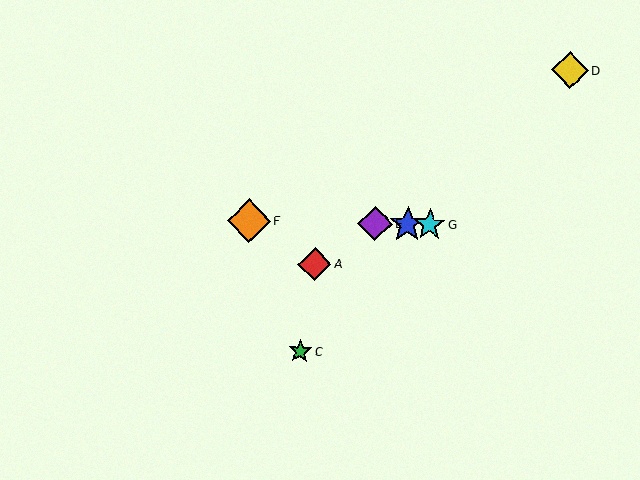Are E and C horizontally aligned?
No, E is at y≈224 and C is at y≈351.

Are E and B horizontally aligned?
Yes, both are at y≈224.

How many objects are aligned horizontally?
4 objects (B, E, F, G) are aligned horizontally.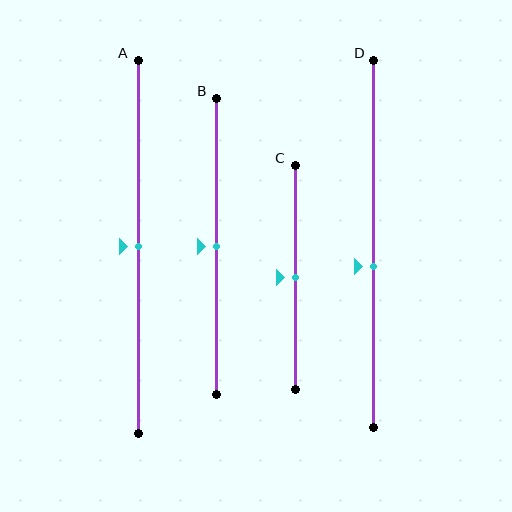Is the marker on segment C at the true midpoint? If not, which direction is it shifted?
Yes, the marker on segment C is at the true midpoint.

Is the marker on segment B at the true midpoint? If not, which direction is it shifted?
Yes, the marker on segment B is at the true midpoint.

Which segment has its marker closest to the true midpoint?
Segment A has its marker closest to the true midpoint.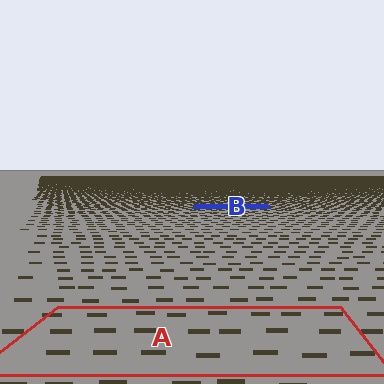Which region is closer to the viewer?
Region A is closer. The texture elements there are larger and more spread out.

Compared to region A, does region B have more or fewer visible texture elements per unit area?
Region B has more texture elements per unit area — they are packed more densely because it is farther away.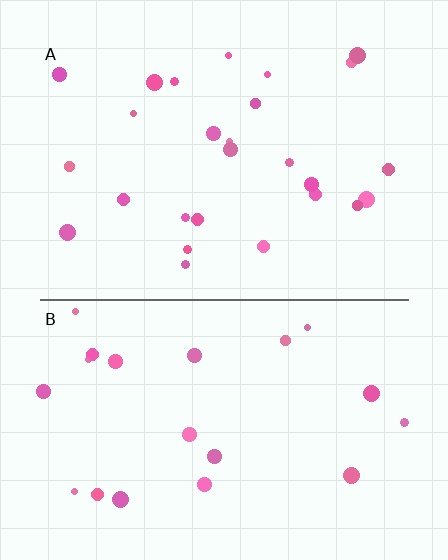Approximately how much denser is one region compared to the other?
Approximately 1.3× — region A over region B.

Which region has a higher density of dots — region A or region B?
A (the top).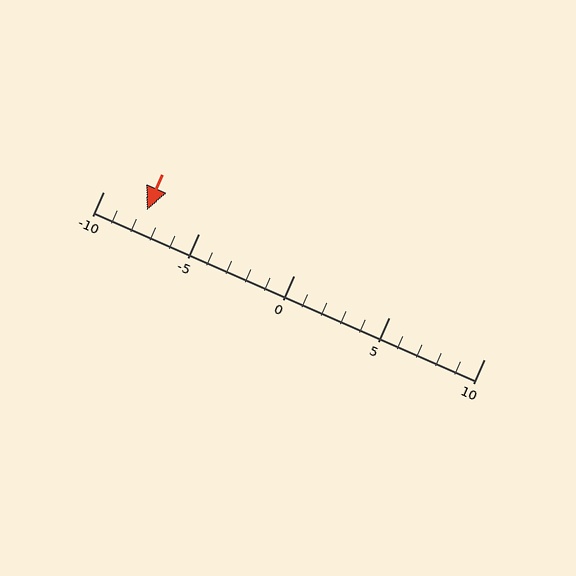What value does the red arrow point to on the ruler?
The red arrow points to approximately -8.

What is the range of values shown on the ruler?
The ruler shows values from -10 to 10.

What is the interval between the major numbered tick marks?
The major tick marks are spaced 5 units apart.